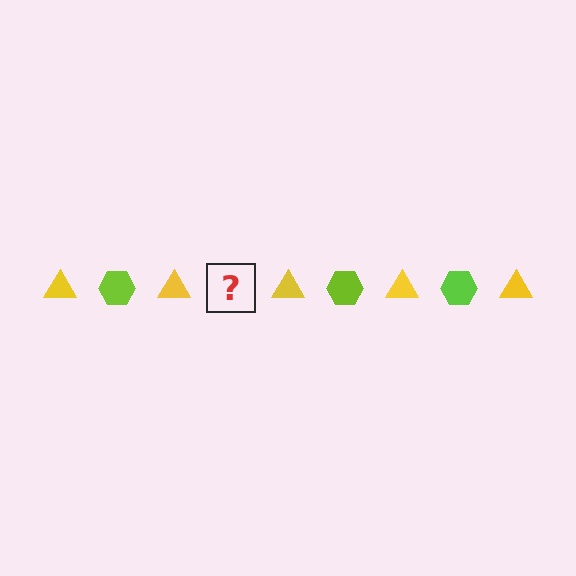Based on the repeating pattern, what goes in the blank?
The blank should be a lime hexagon.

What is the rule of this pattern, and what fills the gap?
The rule is that the pattern alternates between yellow triangle and lime hexagon. The gap should be filled with a lime hexagon.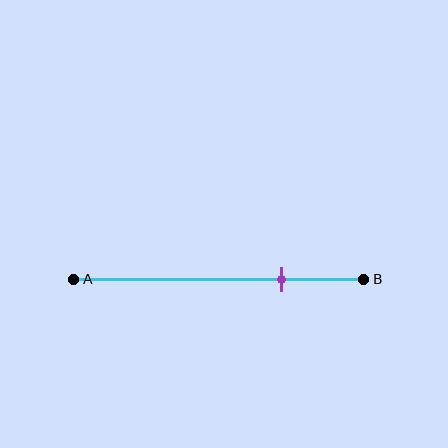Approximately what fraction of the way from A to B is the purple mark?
The purple mark is approximately 70% of the way from A to B.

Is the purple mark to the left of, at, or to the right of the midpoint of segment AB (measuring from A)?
The purple mark is to the right of the midpoint of segment AB.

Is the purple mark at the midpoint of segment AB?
No, the mark is at about 70% from A, not at the 50% midpoint.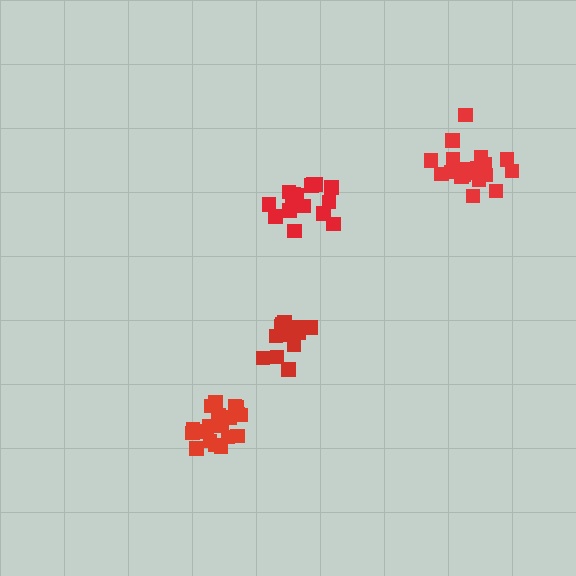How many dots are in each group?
Group 1: 20 dots, Group 2: 20 dots, Group 3: 14 dots, Group 4: 17 dots (71 total).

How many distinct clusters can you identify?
There are 4 distinct clusters.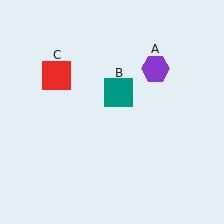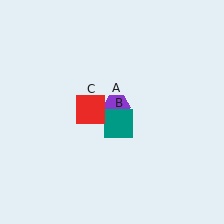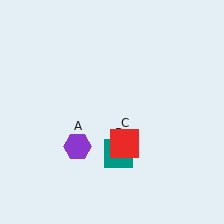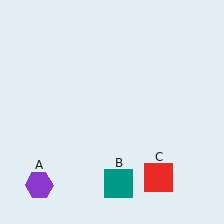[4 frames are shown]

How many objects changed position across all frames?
3 objects changed position: purple hexagon (object A), teal square (object B), red square (object C).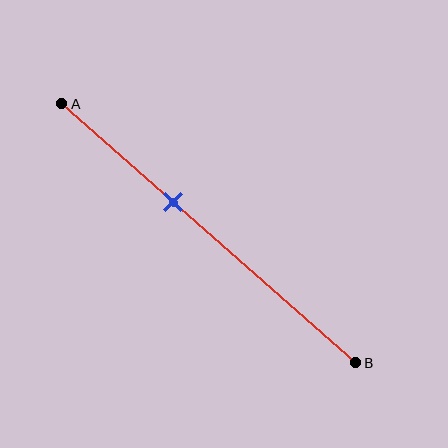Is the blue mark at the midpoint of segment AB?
No, the mark is at about 40% from A, not at the 50% midpoint.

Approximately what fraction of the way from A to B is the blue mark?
The blue mark is approximately 40% of the way from A to B.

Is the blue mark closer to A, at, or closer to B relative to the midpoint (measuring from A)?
The blue mark is closer to point A than the midpoint of segment AB.